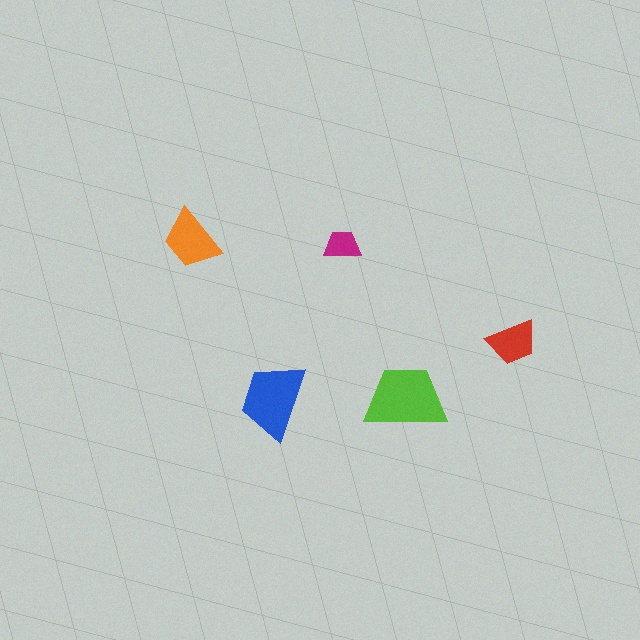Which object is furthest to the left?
The orange trapezoid is leftmost.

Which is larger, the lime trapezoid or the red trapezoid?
The lime one.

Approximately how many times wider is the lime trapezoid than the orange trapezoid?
About 1.5 times wider.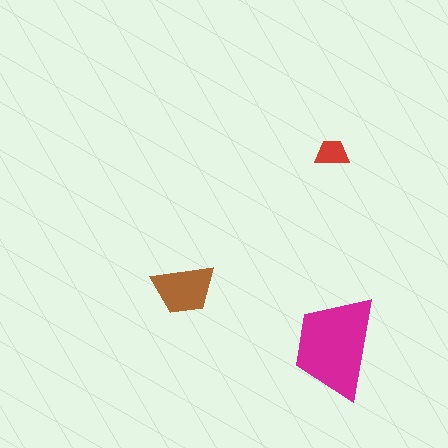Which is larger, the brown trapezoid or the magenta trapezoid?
The magenta one.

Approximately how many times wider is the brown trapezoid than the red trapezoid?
About 2 times wider.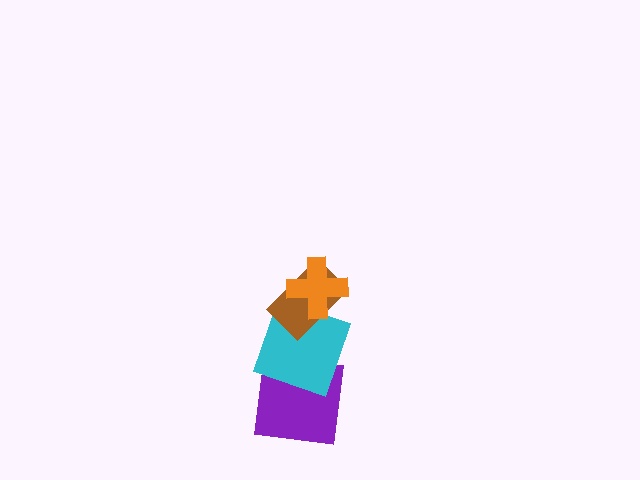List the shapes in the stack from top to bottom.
From top to bottom: the orange cross, the brown rectangle, the cyan square, the purple square.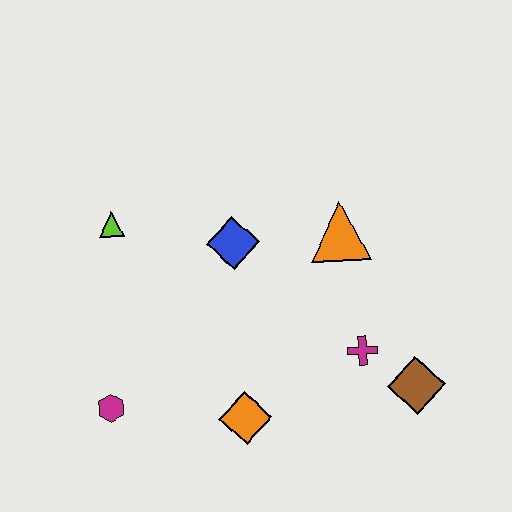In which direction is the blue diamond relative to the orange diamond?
The blue diamond is above the orange diamond.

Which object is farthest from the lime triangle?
The brown diamond is farthest from the lime triangle.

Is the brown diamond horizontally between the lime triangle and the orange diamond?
No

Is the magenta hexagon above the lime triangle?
No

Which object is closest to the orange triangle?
The blue diamond is closest to the orange triangle.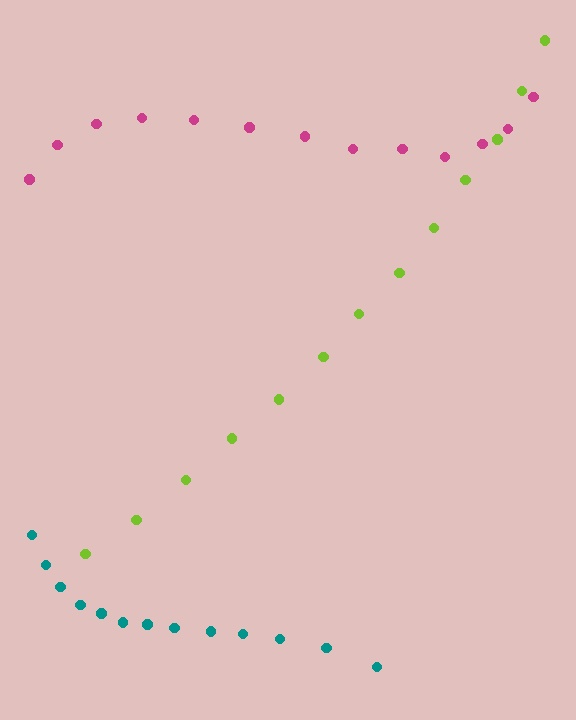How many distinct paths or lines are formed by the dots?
There are 3 distinct paths.